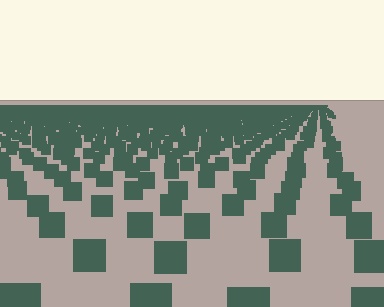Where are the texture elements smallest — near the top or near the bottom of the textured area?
Near the top.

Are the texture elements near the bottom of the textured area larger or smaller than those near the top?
Larger. Near the bottom, elements are closer to the viewer and appear at a bigger on-screen size.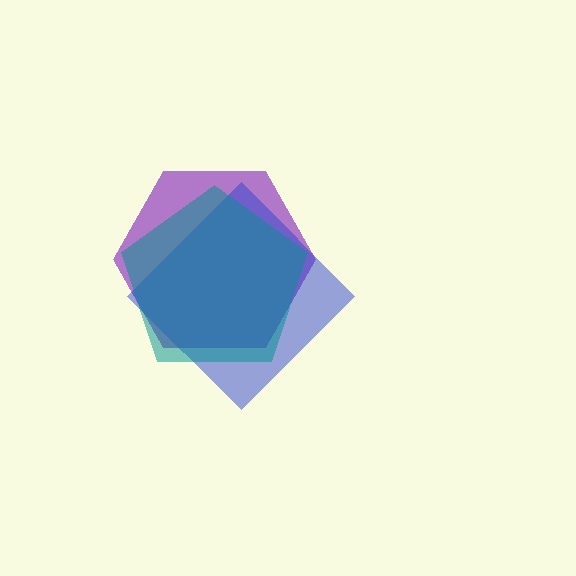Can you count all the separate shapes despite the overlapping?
Yes, there are 3 separate shapes.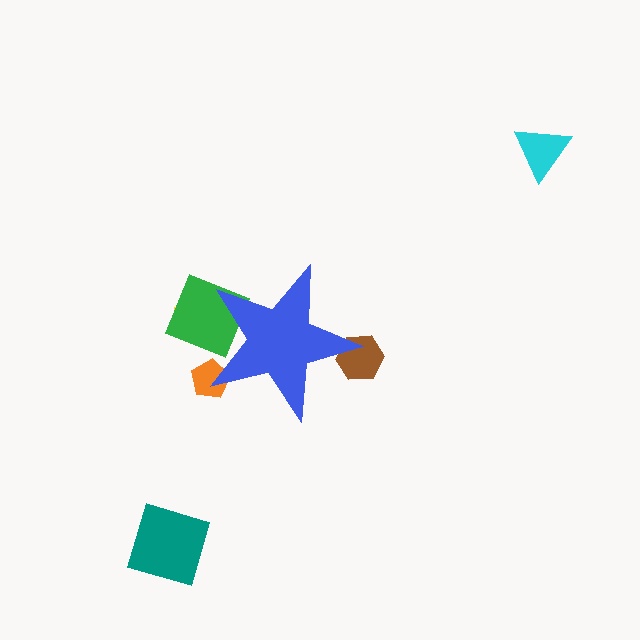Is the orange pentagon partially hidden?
Yes, the orange pentagon is partially hidden behind the blue star.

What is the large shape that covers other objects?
A blue star.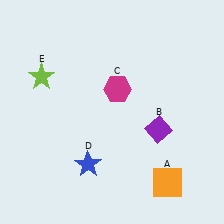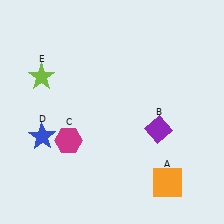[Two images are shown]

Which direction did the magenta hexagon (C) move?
The magenta hexagon (C) moved down.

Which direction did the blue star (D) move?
The blue star (D) moved left.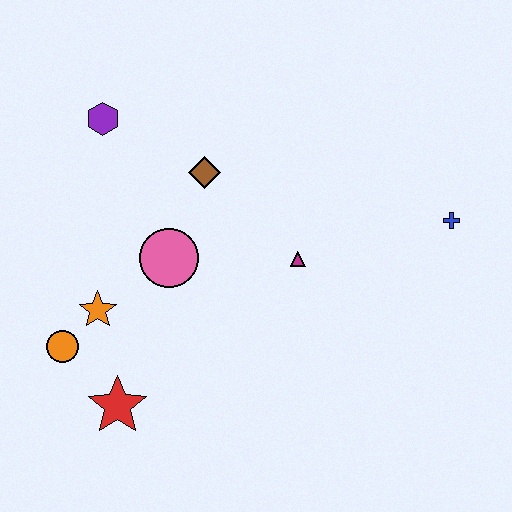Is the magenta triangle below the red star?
No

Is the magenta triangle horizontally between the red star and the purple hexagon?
No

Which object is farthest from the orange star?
The blue cross is farthest from the orange star.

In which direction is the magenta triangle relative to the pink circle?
The magenta triangle is to the right of the pink circle.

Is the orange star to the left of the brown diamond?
Yes